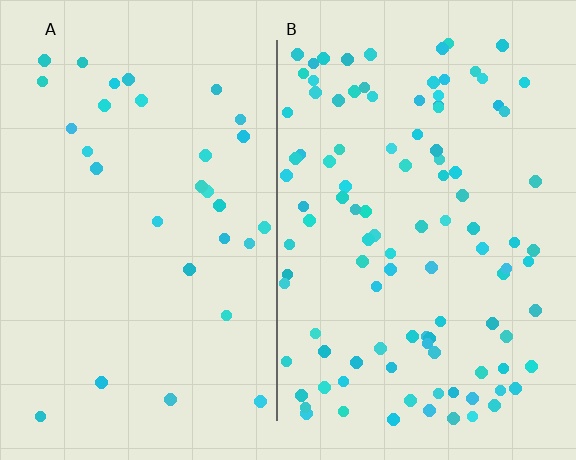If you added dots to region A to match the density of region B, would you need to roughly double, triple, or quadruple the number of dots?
Approximately triple.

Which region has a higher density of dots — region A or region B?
B (the right).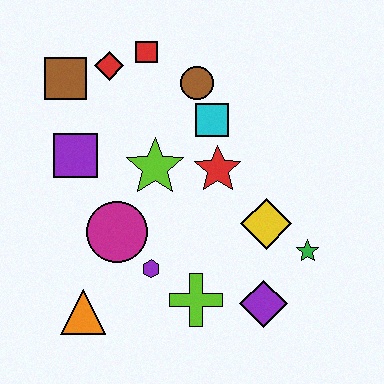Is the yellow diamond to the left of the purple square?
No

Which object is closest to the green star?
The yellow diamond is closest to the green star.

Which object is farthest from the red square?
The purple diamond is farthest from the red square.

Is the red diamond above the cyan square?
Yes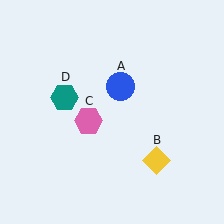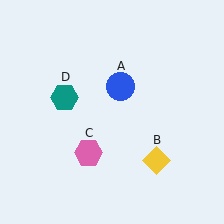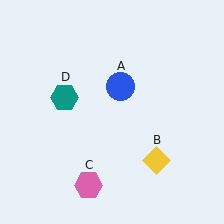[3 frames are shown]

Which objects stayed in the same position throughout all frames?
Blue circle (object A) and yellow diamond (object B) and teal hexagon (object D) remained stationary.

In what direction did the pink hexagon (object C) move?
The pink hexagon (object C) moved down.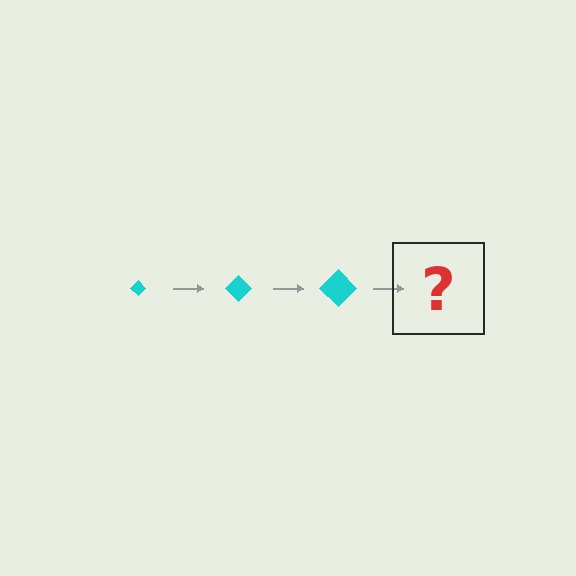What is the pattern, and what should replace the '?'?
The pattern is that the diamond gets progressively larger each step. The '?' should be a cyan diamond, larger than the previous one.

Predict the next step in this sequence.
The next step is a cyan diamond, larger than the previous one.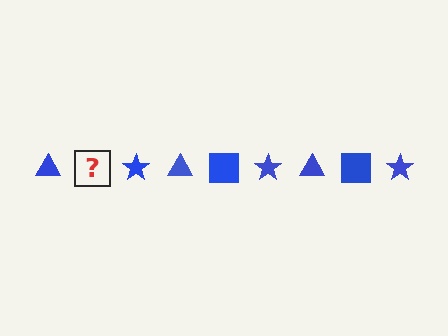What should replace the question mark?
The question mark should be replaced with a blue square.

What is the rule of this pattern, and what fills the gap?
The rule is that the pattern cycles through triangle, square, star shapes in blue. The gap should be filled with a blue square.